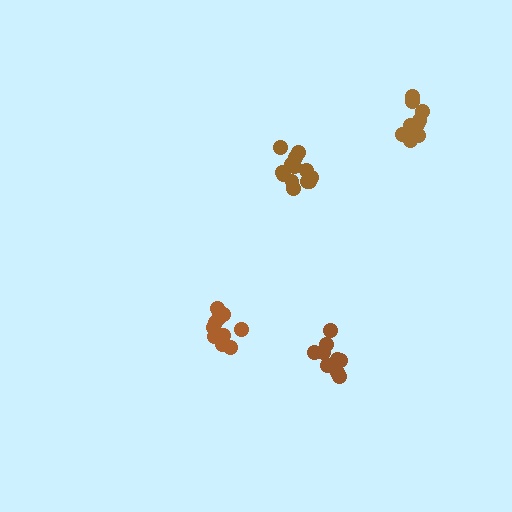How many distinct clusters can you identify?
There are 4 distinct clusters.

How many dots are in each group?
Group 1: 13 dots, Group 2: 9 dots, Group 3: 11 dots, Group 4: 10 dots (43 total).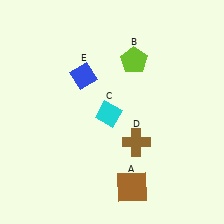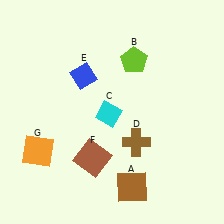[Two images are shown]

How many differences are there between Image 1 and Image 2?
There are 2 differences between the two images.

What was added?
A brown square (F), an orange square (G) were added in Image 2.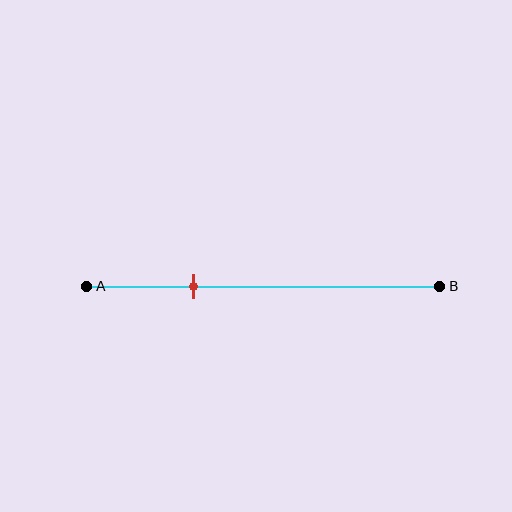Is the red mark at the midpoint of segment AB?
No, the mark is at about 30% from A, not at the 50% midpoint.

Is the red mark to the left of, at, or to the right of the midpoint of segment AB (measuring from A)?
The red mark is to the left of the midpoint of segment AB.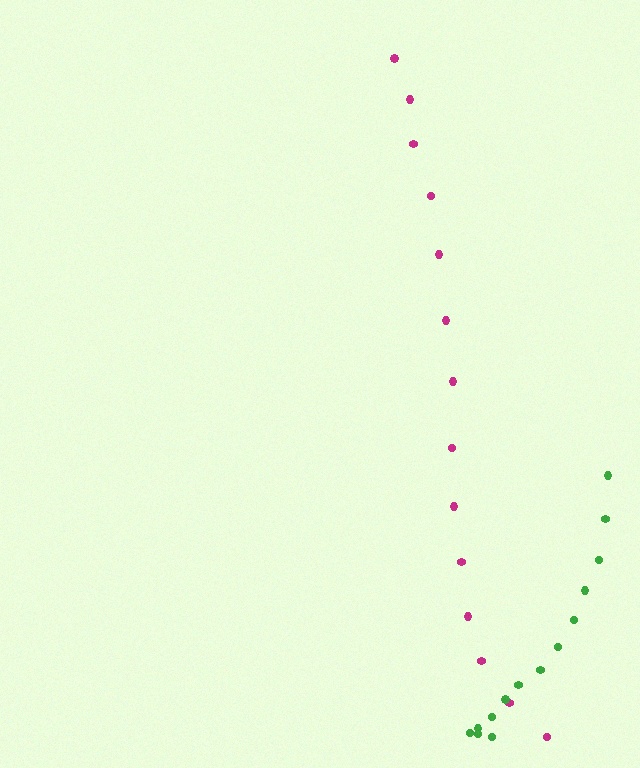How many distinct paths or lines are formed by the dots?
There are 2 distinct paths.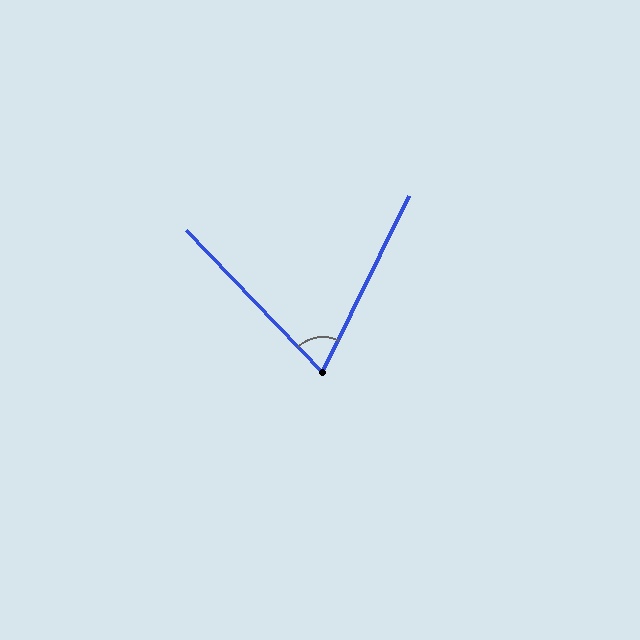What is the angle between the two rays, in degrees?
Approximately 70 degrees.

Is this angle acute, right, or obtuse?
It is acute.